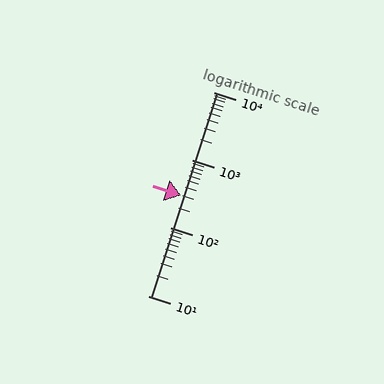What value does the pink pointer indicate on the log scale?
The pointer indicates approximately 300.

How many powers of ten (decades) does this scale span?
The scale spans 3 decades, from 10 to 10000.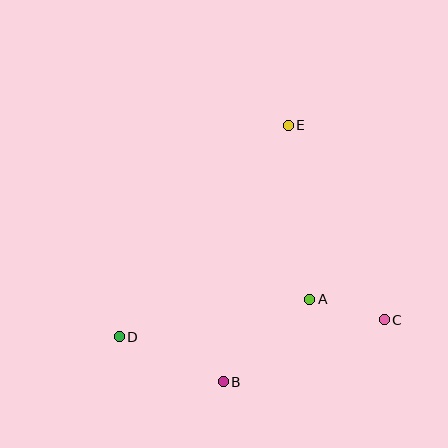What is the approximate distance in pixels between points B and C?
The distance between B and C is approximately 173 pixels.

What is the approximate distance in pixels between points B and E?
The distance between B and E is approximately 265 pixels.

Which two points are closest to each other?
Points A and C are closest to each other.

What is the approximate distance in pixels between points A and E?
The distance between A and E is approximately 175 pixels.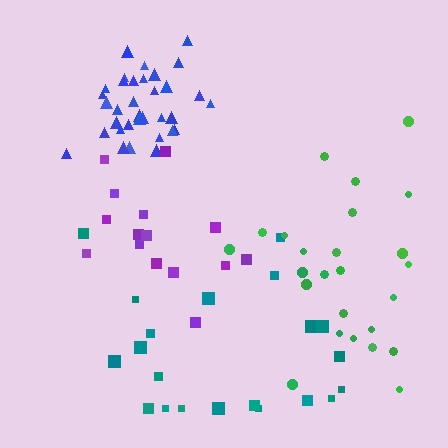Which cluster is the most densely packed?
Blue.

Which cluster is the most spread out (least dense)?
Teal.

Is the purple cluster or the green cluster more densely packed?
Green.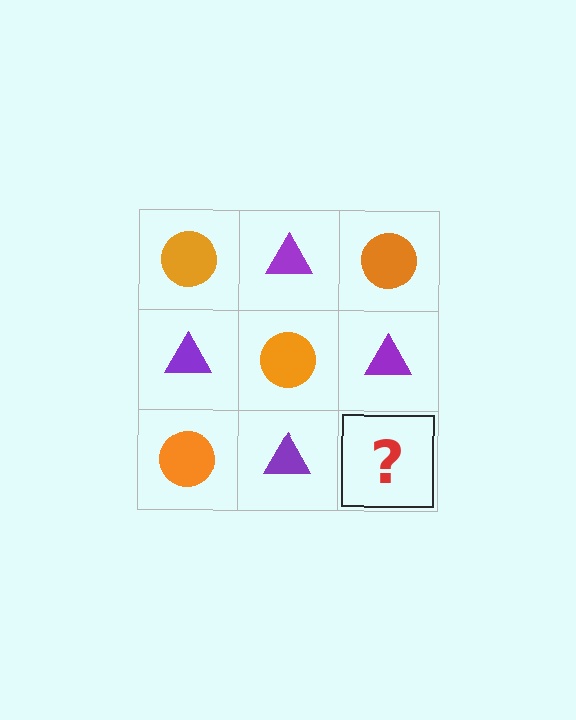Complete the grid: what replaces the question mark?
The question mark should be replaced with an orange circle.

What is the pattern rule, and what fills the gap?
The rule is that it alternates orange circle and purple triangle in a checkerboard pattern. The gap should be filled with an orange circle.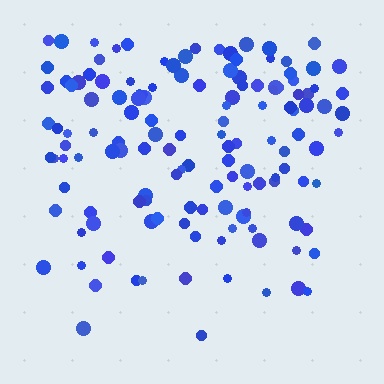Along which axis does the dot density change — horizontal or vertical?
Vertical.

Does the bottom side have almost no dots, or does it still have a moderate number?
Still a moderate number, just noticeably fewer than the top.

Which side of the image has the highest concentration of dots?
The top.